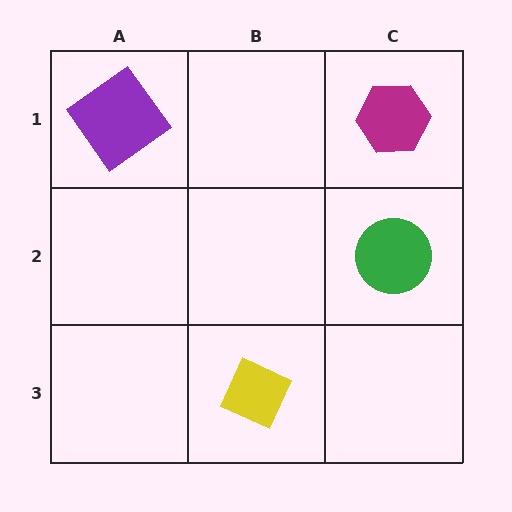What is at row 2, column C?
A green circle.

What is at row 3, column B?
A yellow diamond.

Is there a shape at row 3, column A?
No, that cell is empty.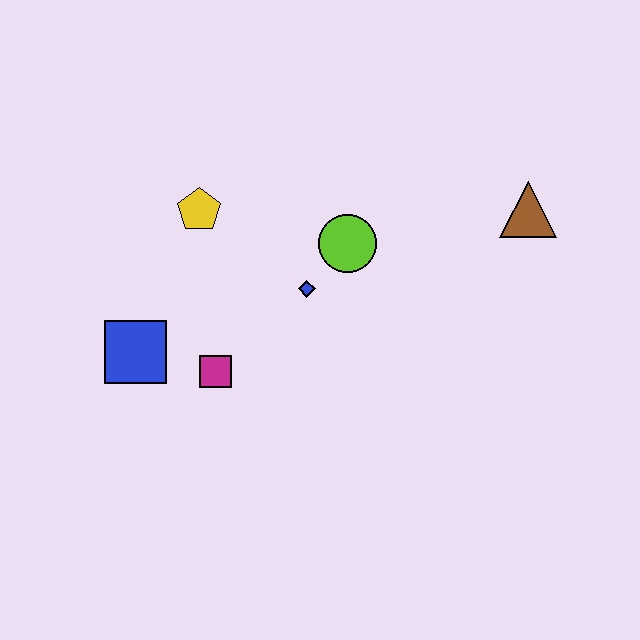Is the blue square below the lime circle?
Yes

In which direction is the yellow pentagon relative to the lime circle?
The yellow pentagon is to the left of the lime circle.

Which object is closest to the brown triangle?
The lime circle is closest to the brown triangle.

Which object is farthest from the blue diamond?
The brown triangle is farthest from the blue diamond.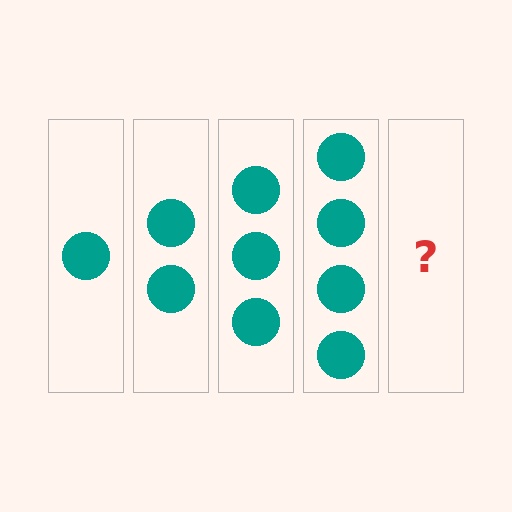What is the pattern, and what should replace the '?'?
The pattern is that each step adds one more circle. The '?' should be 5 circles.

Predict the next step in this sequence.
The next step is 5 circles.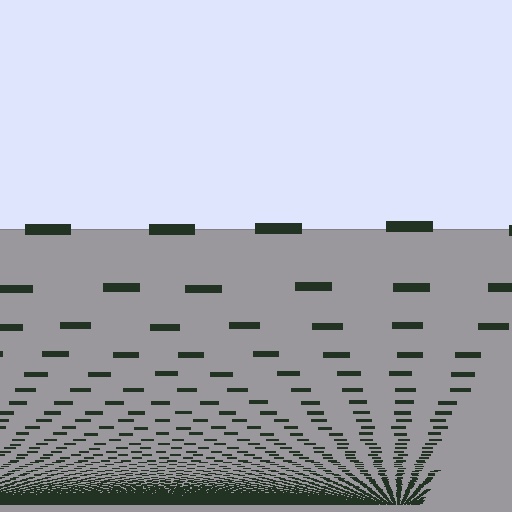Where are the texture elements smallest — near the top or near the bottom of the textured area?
Near the bottom.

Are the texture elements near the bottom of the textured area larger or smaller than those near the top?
Smaller. The gradient is inverted — elements near the bottom are smaller and denser.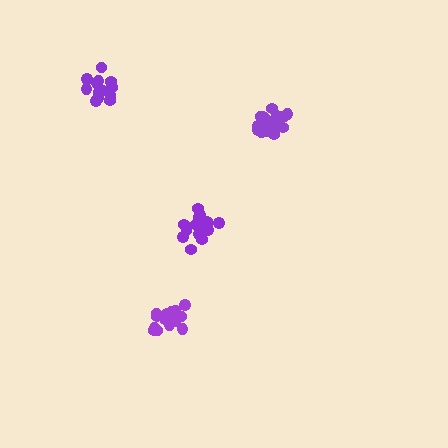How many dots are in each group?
Group 1: 15 dots, Group 2: 19 dots, Group 3: 17 dots, Group 4: 17 dots (68 total).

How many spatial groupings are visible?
There are 4 spatial groupings.